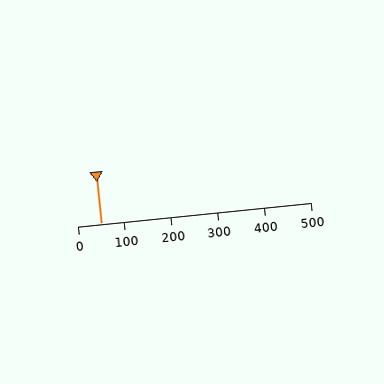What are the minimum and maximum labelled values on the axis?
The axis runs from 0 to 500.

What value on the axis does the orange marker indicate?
The marker indicates approximately 50.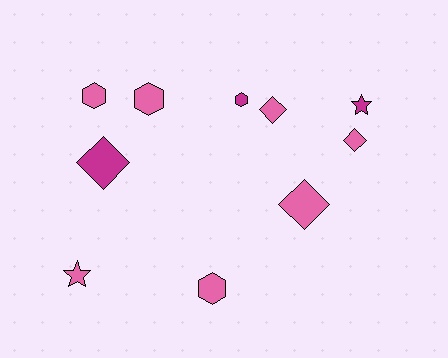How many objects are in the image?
There are 10 objects.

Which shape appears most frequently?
Diamond, with 4 objects.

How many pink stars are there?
There is 1 pink star.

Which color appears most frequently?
Pink, with 7 objects.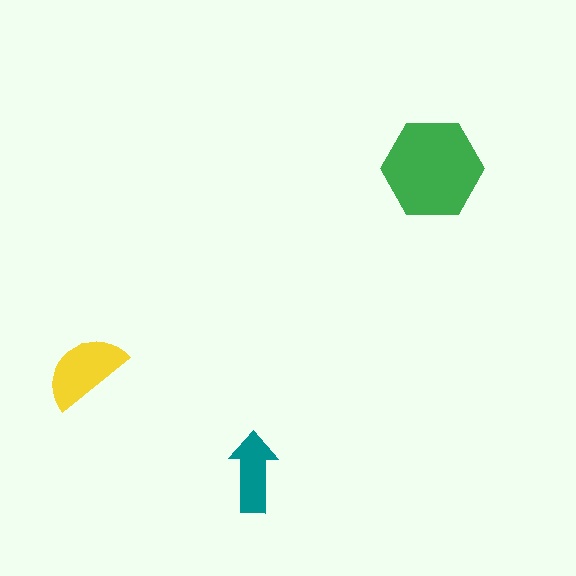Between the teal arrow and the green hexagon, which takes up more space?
The green hexagon.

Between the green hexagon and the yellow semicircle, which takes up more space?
The green hexagon.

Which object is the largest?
The green hexagon.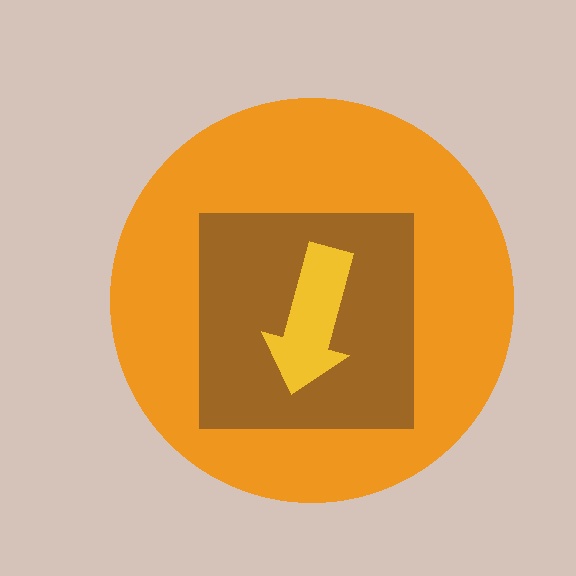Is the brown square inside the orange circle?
Yes.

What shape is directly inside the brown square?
The yellow arrow.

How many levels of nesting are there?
3.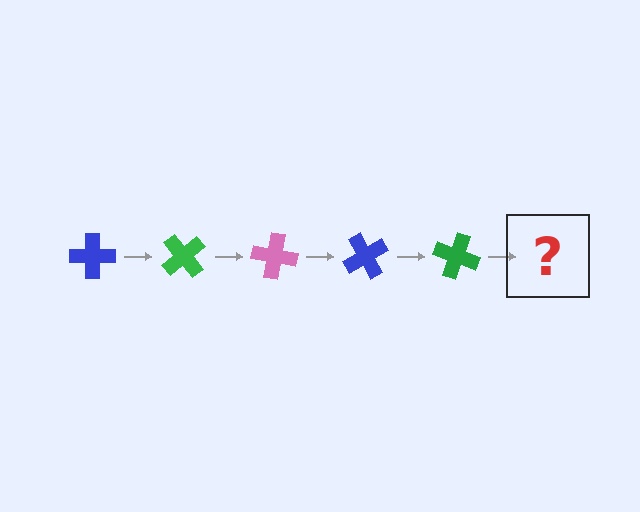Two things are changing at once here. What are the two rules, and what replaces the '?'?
The two rules are that it rotates 50 degrees each step and the color cycles through blue, green, and pink. The '?' should be a pink cross, rotated 250 degrees from the start.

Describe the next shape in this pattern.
It should be a pink cross, rotated 250 degrees from the start.